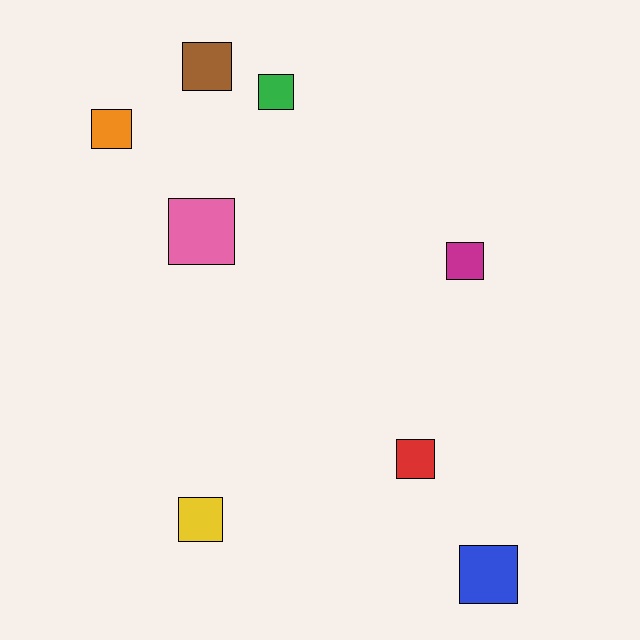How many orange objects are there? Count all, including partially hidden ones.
There is 1 orange object.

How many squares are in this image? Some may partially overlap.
There are 8 squares.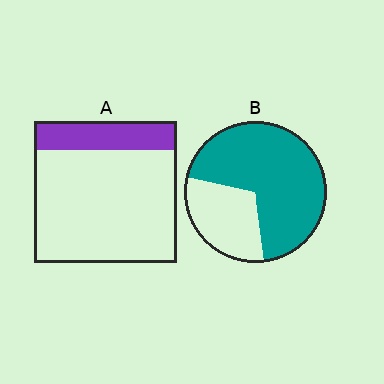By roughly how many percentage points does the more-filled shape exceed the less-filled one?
By roughly 50 percentage points (B over A).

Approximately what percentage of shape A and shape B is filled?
A is approximately 20% and B is approximately 70%.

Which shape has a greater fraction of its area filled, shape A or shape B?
Shape B.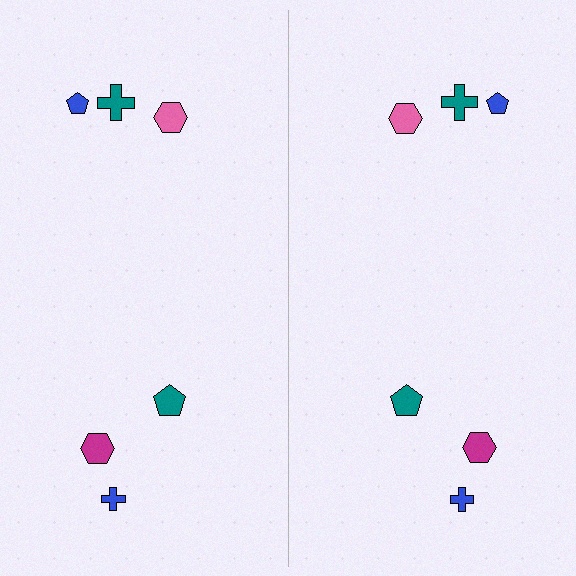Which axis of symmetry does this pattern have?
The pattern has a vertical axis of symmetry running through the center of the image.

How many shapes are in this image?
There are 12 shapes in this image.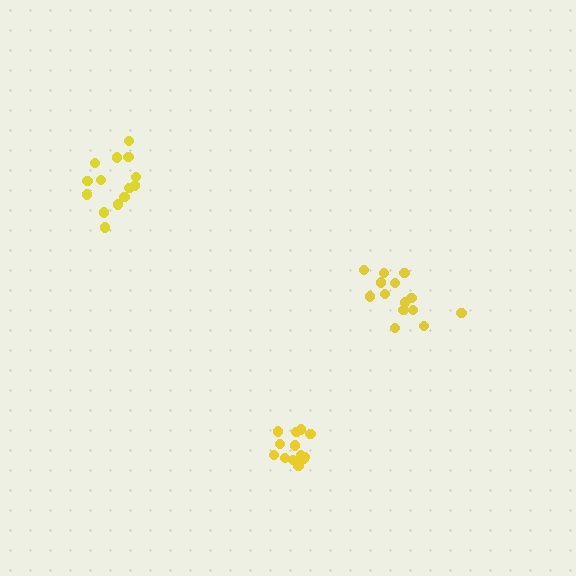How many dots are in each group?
Group 1: 13 dots, Group 2: 14 dots, Group 3: 14 dots (41 total).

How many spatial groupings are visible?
There are 3 spatial groupings.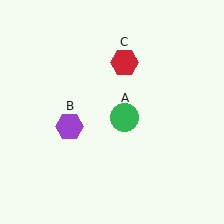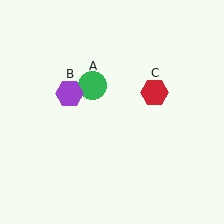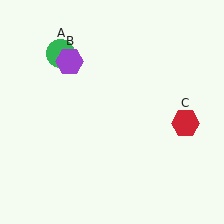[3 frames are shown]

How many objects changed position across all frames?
3 objects changed position: green circle (object A), purple hexagon (object B), red hexagon (object C).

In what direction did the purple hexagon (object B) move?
The purple hexagon (object B) moved up.